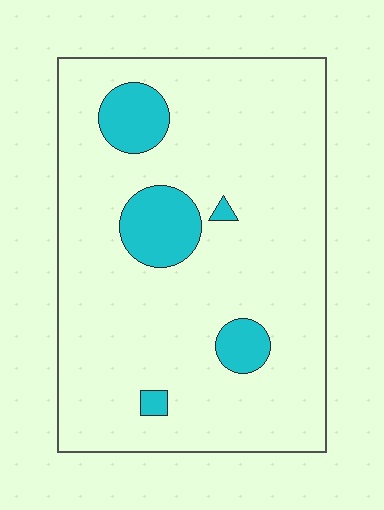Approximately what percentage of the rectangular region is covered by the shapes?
Approximately 10%.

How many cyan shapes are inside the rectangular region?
5.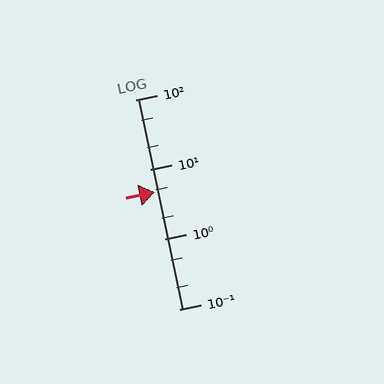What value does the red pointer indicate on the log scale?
The pointer indicates approximately 4.8.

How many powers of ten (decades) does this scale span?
The scale spans 3 decades, from 0.1 to 100.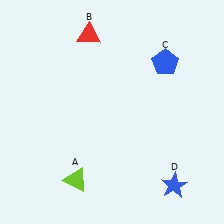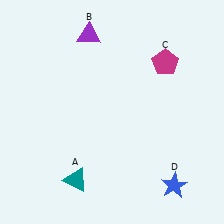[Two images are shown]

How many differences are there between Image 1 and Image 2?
There are 3 differences between the two images.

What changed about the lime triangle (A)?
In Image 1, A is lime. In Image 2, it changed to teal.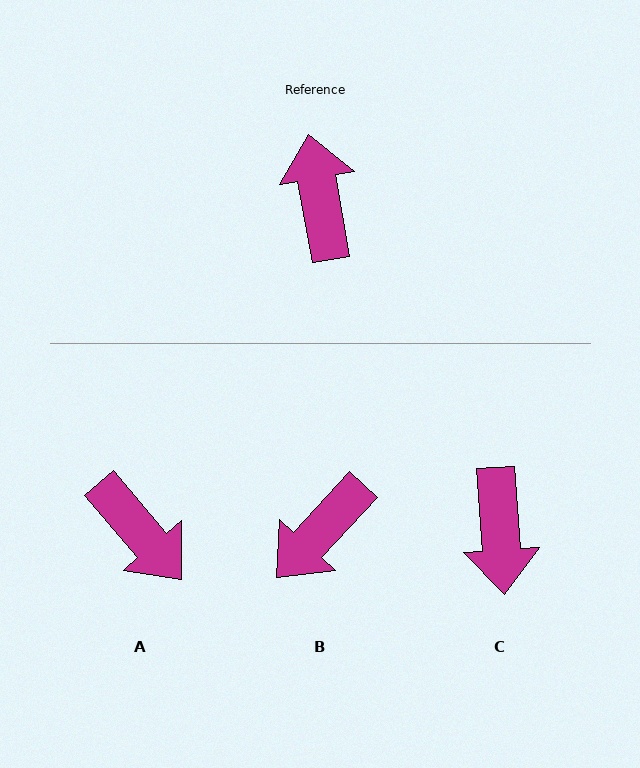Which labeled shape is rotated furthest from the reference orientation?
C, about 174 degrees away.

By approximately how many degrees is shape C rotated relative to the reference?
Approximately 174 degrees counter-clockwise.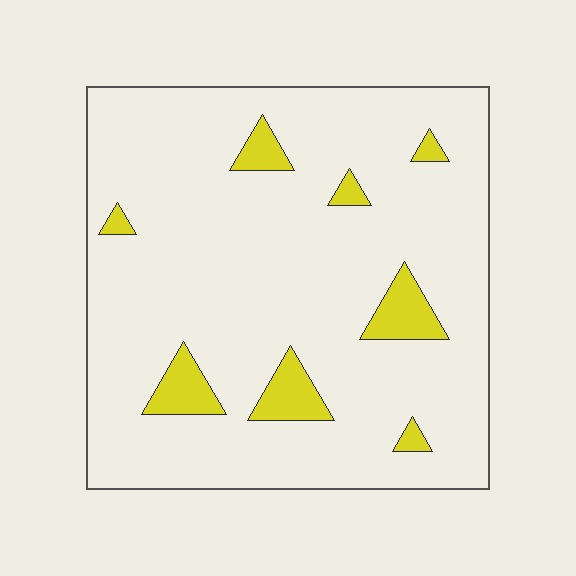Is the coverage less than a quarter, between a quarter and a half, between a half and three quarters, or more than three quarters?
Less than a quarter.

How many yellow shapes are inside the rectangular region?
8.